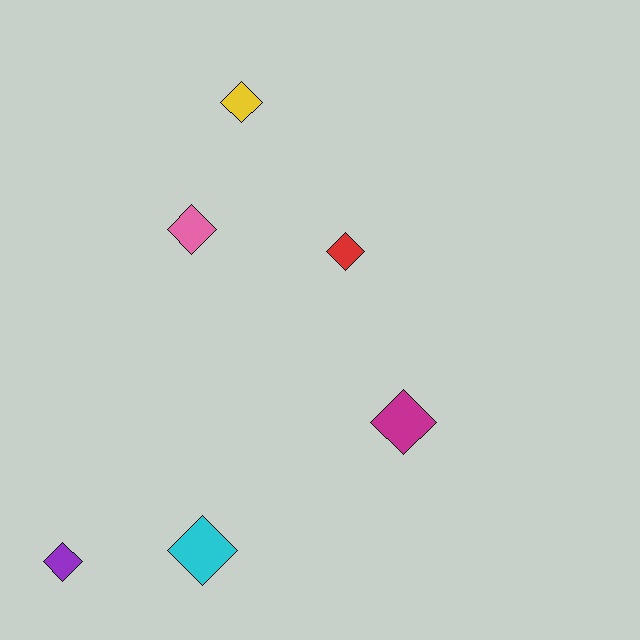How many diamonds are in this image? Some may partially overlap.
There are 6 diamonds.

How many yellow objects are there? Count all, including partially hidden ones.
There is 1 yellow object.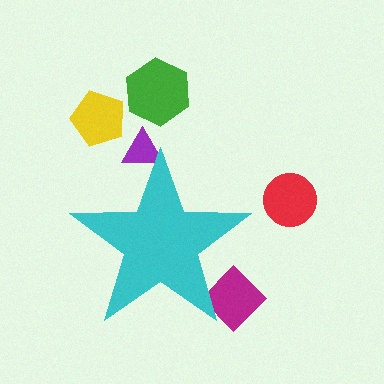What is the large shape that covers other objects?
A cyan star.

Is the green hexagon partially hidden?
No, the green hexagon is fully visible.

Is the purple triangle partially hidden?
Yes, the purple triangle is partially hidden behind the cyan star.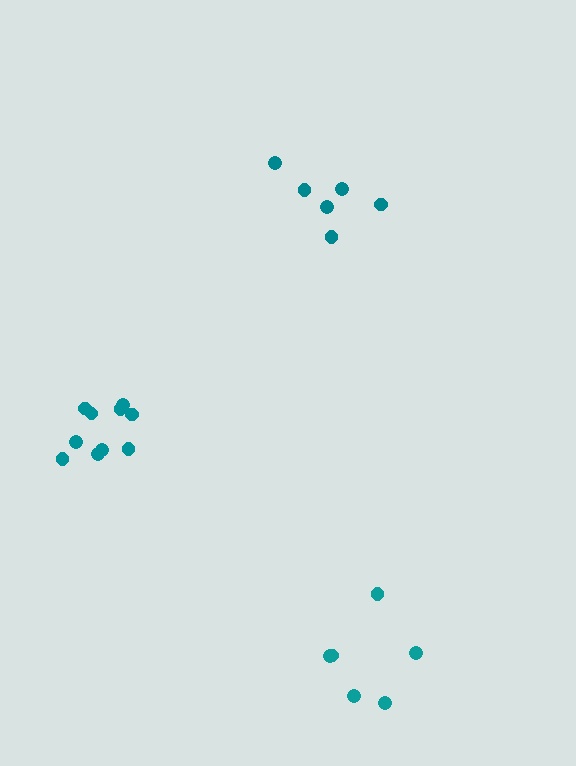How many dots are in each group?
Group 1: 6 dots, Group 2: 10 dots, Group 3: 6 dots (22 total).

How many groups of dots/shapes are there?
There are 3 groups.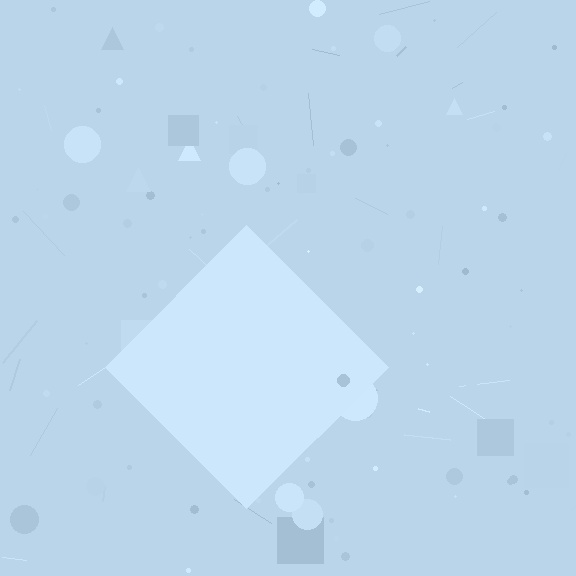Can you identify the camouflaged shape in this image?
The camouflaged shape is a diamond.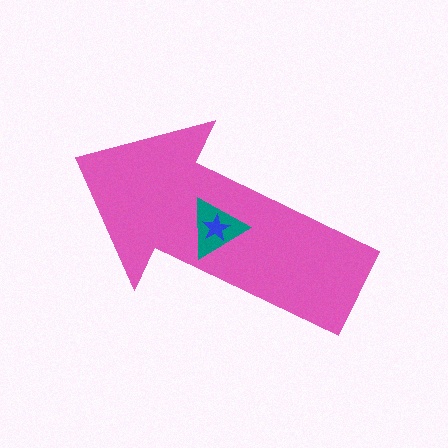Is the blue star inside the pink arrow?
Yes.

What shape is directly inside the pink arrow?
The teal triangle.